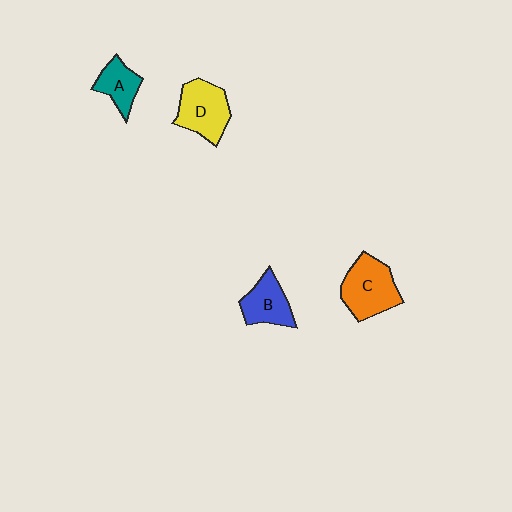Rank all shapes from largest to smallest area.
From largest to smallest: C (orange), D (yellow), B (blue), A (teal).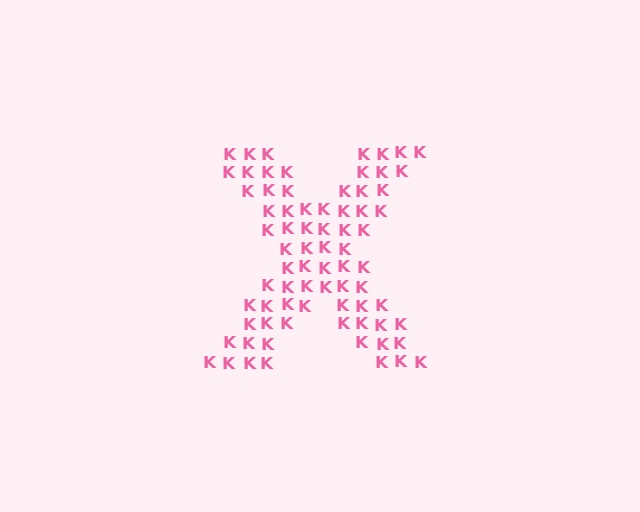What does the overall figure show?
The overall figure shows the letter X.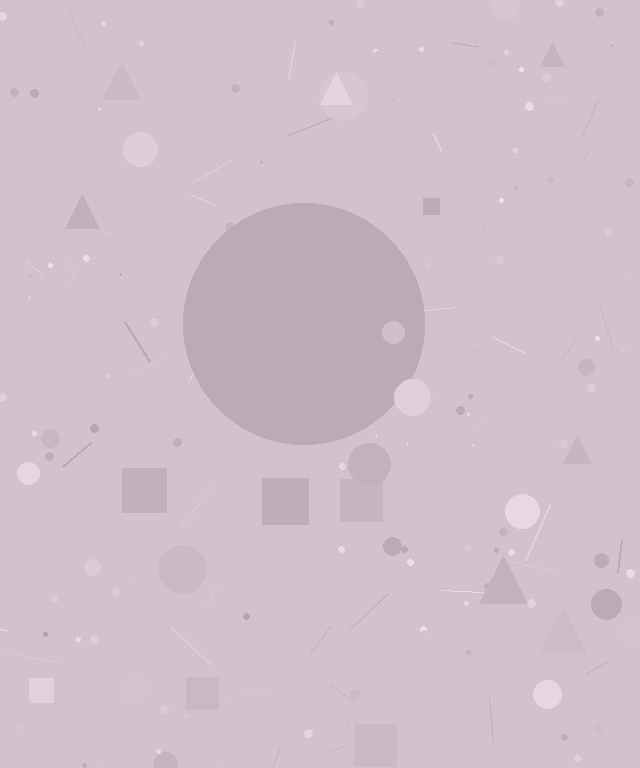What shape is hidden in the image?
A circle is hidden in the image.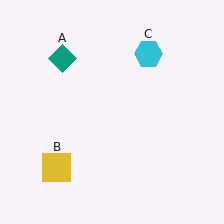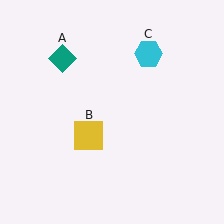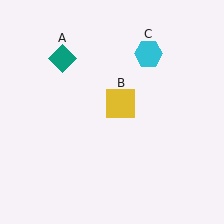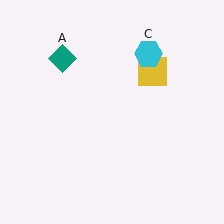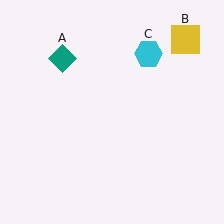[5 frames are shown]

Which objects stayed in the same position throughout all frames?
Teal diamond (object A) and cyan hexagon (object C) remained stationary.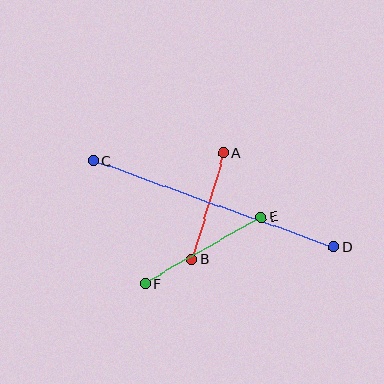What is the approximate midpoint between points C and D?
The midpoint is at approximately (214, 204) pixels.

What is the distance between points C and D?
The distance is approximately 255 pixels.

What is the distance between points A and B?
The distance is approximately 111 pixels.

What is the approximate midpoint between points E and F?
The midpoint is at approximately (203, 250) pixels.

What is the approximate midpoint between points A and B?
The midpoint is at approximately (208, 206) pixels.